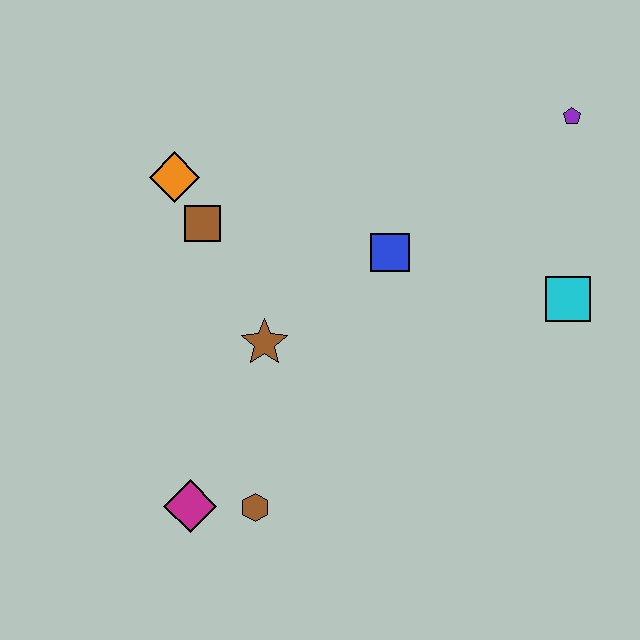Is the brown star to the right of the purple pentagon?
No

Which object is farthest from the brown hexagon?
The purple pentagon is farthest from the brown hexagon.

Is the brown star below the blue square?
Yes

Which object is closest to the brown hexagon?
The magenta diamond is closest to the brown hexagon.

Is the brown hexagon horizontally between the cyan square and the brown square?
Yes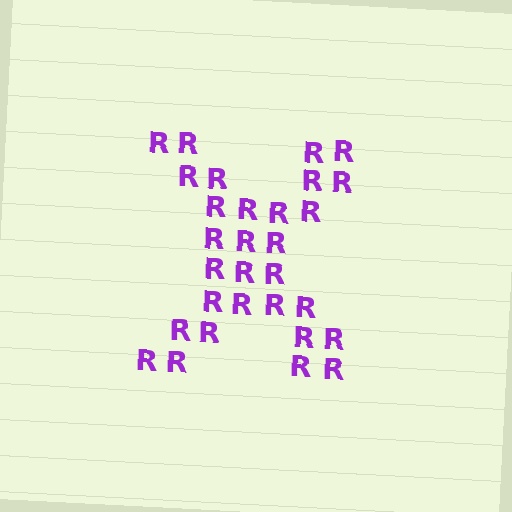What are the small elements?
The small elements are letter R's.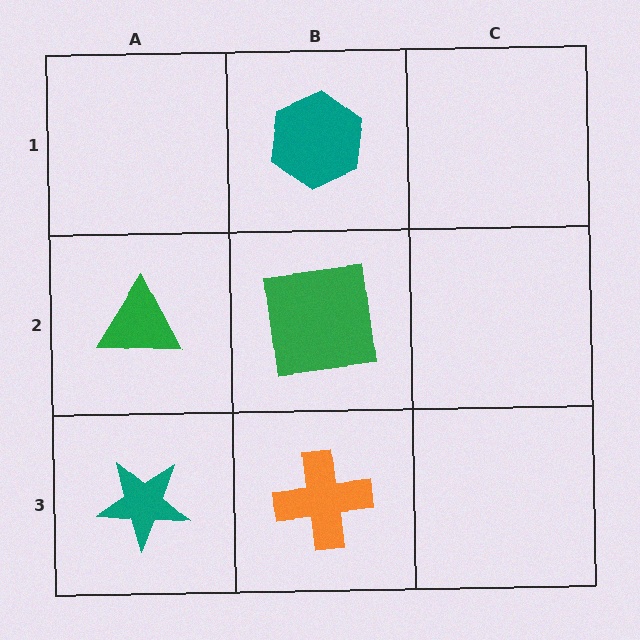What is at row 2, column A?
A green triangle.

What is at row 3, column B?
An orange cross.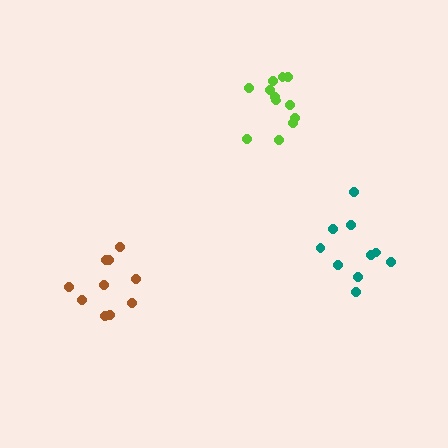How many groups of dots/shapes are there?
There are 3 groups.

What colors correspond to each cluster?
The clusters are colored: lime, teal, brown.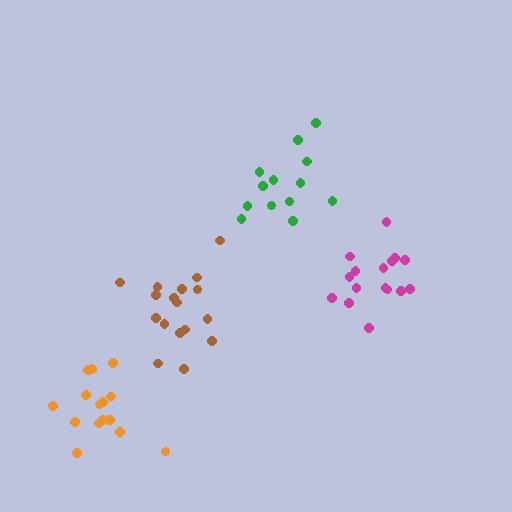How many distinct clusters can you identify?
There are 4 distinct clusters.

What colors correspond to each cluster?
The clusters are colored: brown, magenta, green, orange.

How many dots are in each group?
Group 1: 17 dots, Group 2: 16 dots, Group 3: 13 dots, Group 4: 15 dots (61 total).